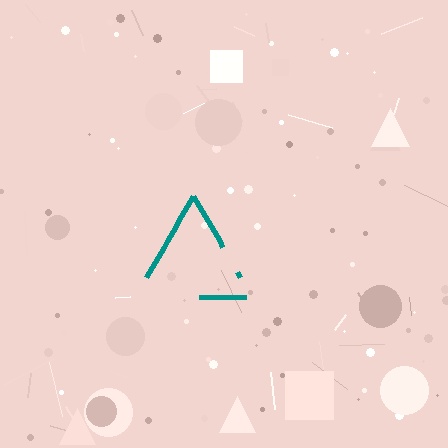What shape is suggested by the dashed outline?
The dashed outline suggests a triangle.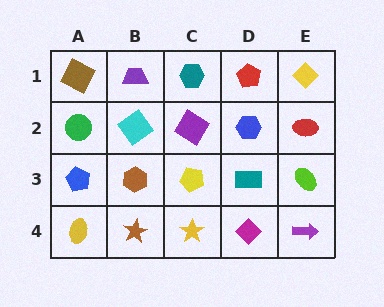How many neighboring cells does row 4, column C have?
3.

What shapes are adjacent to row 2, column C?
A teal hexagon (row 1, column C), a yellow pentagon (row 3, column C), a cyan diamond (row 2, column B), a blue hexagon (row 2, column D).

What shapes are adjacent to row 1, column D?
A blue hexagon (row 2, column D), a teal hexagon (row 1, column C), a yellow diamond (row 1, column E).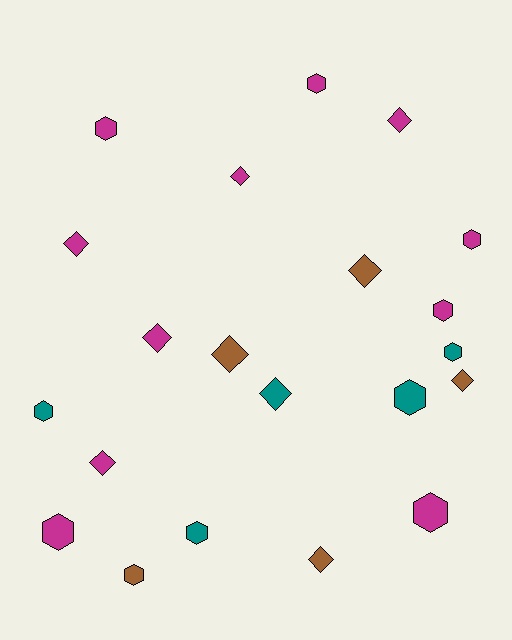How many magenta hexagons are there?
There are 6 magenta hexagons.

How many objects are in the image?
There are 21 objects.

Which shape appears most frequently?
Hexagon, with 11 objects.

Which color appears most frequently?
Magenta, with 11 objects.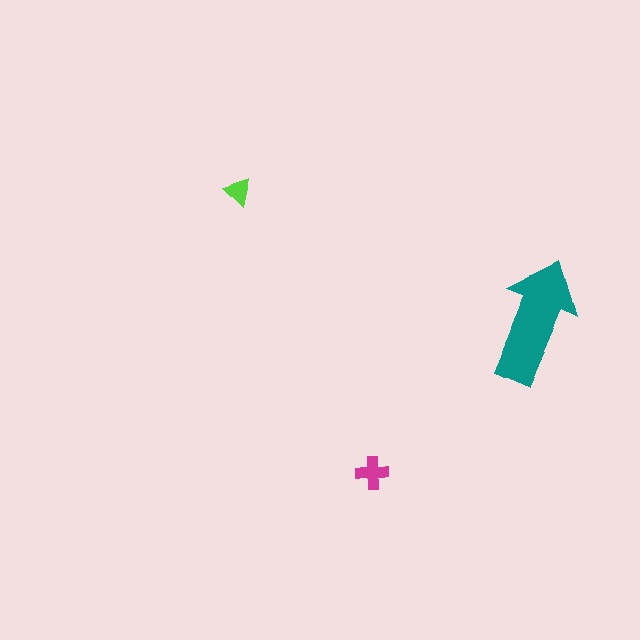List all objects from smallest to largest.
The lime triangle, the magenta cross, the teal arrow.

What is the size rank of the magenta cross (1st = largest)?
2nd.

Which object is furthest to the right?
The teal arrow is rightmost.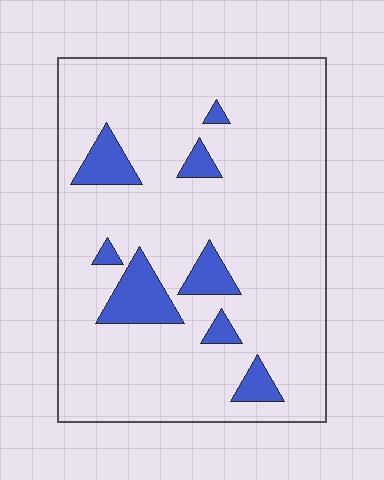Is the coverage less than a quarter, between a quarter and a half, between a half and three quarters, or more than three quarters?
Less than a quarter.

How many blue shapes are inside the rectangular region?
8.